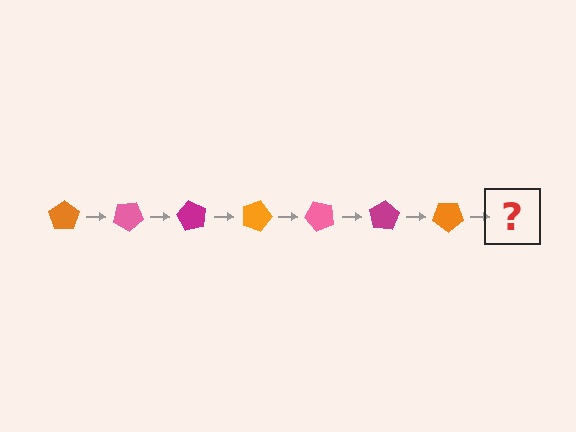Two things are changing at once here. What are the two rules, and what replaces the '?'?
The two rules are that it rotates 30 degrees each step and the color cycles through orange, pink, and magenta. The '?' should be a pink pentagon, rotated 210 degrees from the start.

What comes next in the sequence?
The next element should be a pink pentagon, rotated 210 degrees from the start.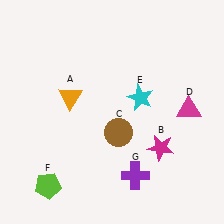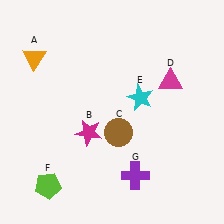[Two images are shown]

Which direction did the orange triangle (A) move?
The orange triangle (A) moved up.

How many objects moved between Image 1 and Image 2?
3 objects moved between the two images.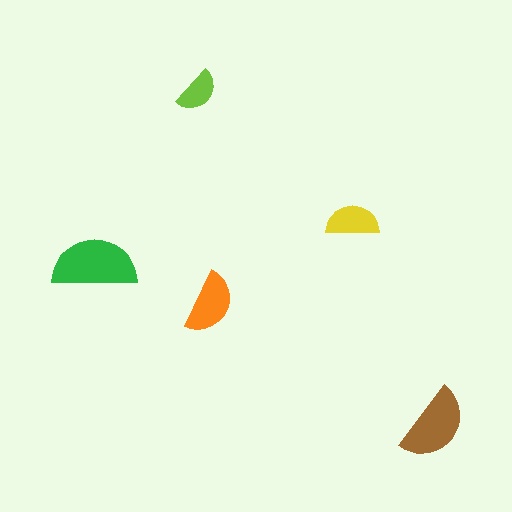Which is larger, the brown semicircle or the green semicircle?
The green one.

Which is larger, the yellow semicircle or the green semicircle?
The green one.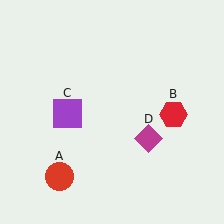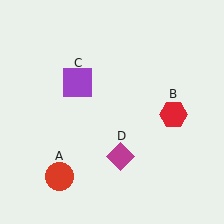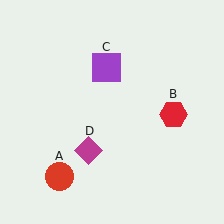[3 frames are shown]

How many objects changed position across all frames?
2 objects changed position: purple square (object C), magenta diamond (object D).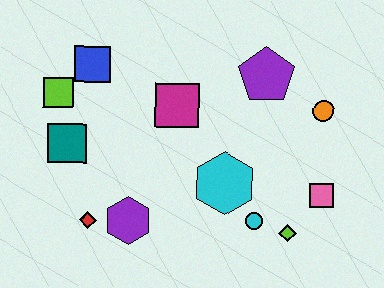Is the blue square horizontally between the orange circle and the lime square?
Yes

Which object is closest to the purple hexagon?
The red diamond is closest to the purple hexagon.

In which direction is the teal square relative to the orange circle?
The teal square is to the left of the orange circle.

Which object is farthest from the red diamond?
The orange circle is farthest from the red diamond.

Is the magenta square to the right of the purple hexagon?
Yes